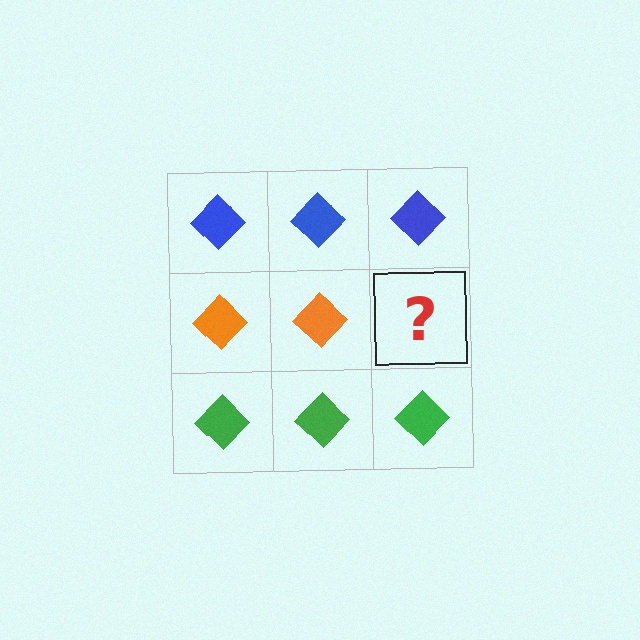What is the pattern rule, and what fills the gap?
The rule is that each row has a consistent color. The gap should be filled with an orange diamond.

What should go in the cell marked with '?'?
The missing cell should contain an orange diamond.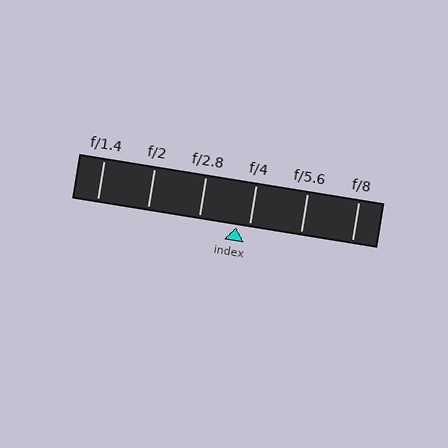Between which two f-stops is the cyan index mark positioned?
The index mark is between f/2.8 and f/4.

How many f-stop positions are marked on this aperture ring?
There are 6 f-stop positions marked.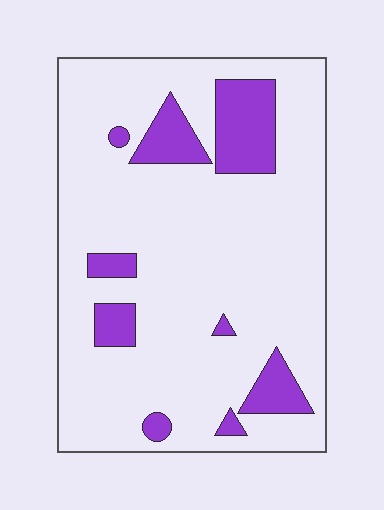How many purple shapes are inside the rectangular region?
9.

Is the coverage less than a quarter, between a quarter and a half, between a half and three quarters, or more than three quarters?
Less than a quarter.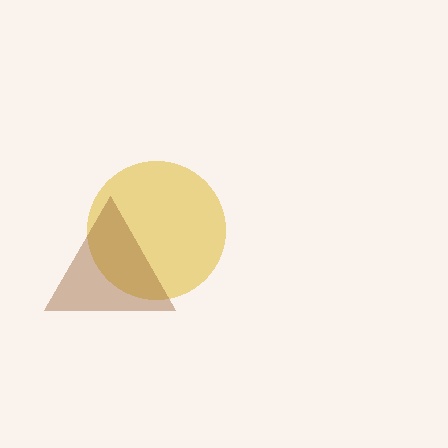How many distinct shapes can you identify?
There are 2 distinct shapes: a yellow circle, a brown triangle.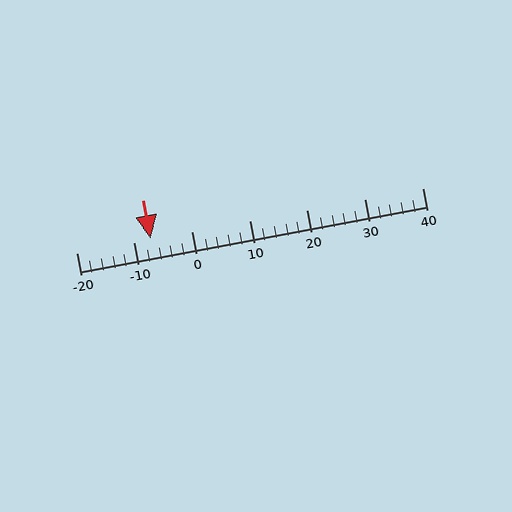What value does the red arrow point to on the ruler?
The red arrow points to approximately -7.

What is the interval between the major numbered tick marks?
The major tick marks are spaced 10 units apart.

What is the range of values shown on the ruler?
The ruler shows values from -20 to 40.